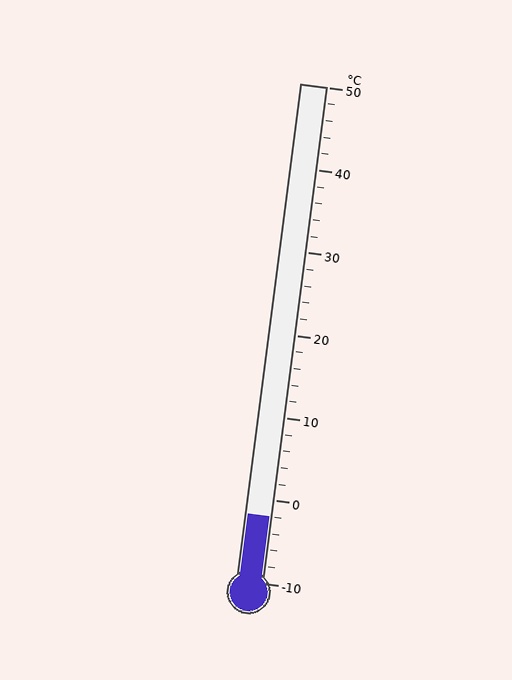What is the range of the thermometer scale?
The thermometer scale ranges from -10°C to 50°C.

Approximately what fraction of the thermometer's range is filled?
The thermometer is filled to approximately 15% of its range.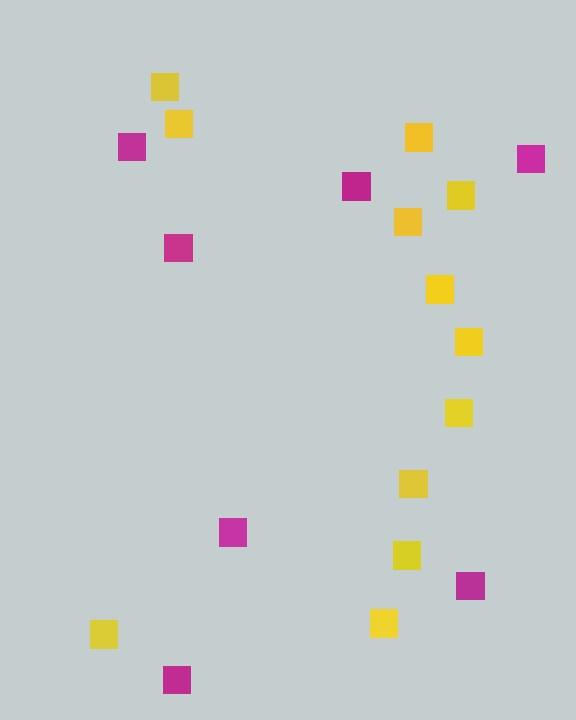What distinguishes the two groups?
There are 2 groups: one group of yellow squares (12) and one group of magenta squares (7).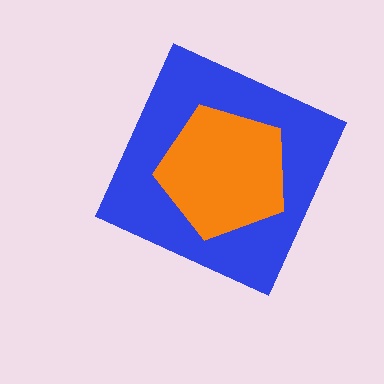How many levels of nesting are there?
2.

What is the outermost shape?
The blue diamond.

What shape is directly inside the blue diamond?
The orange pentagon.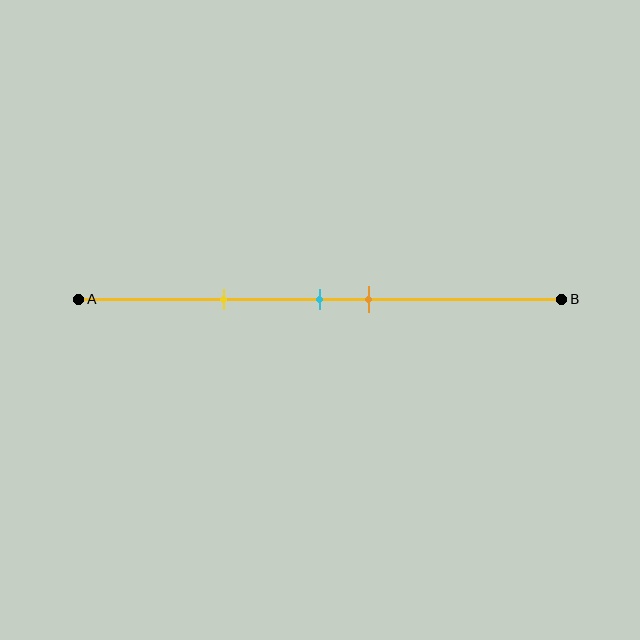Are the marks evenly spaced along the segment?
No, the marks are not evenly spaced.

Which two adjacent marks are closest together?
The cyan and orange marks are the closest adjacent pair.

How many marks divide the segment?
There are 3 marks dividing the segment.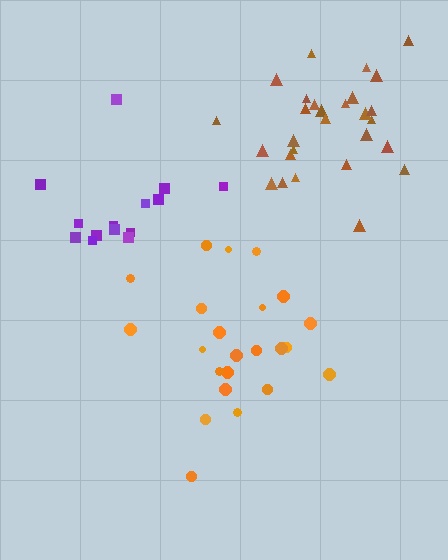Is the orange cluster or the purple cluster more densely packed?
Purple.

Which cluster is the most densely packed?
Brown.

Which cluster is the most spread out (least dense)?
Orange.